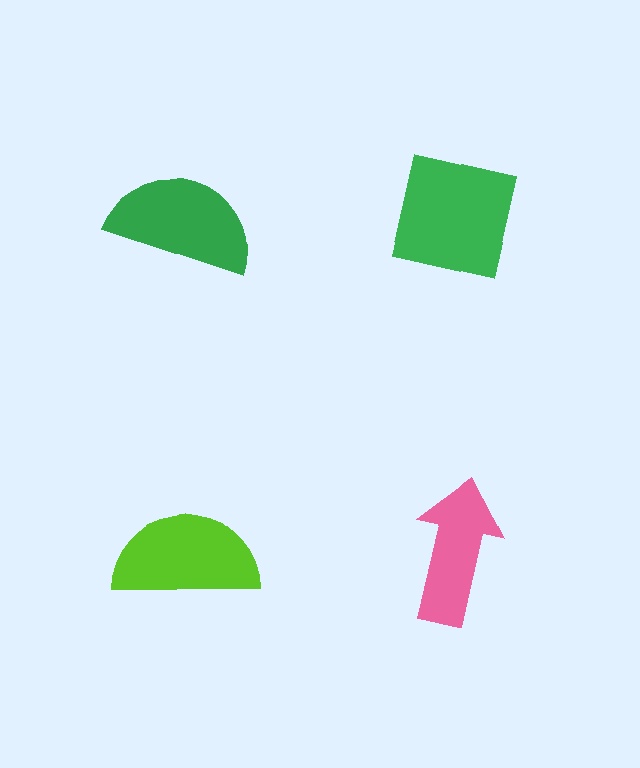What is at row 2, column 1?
A lime semicircle.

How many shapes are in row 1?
2 shapes.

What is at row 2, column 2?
A pink arrow.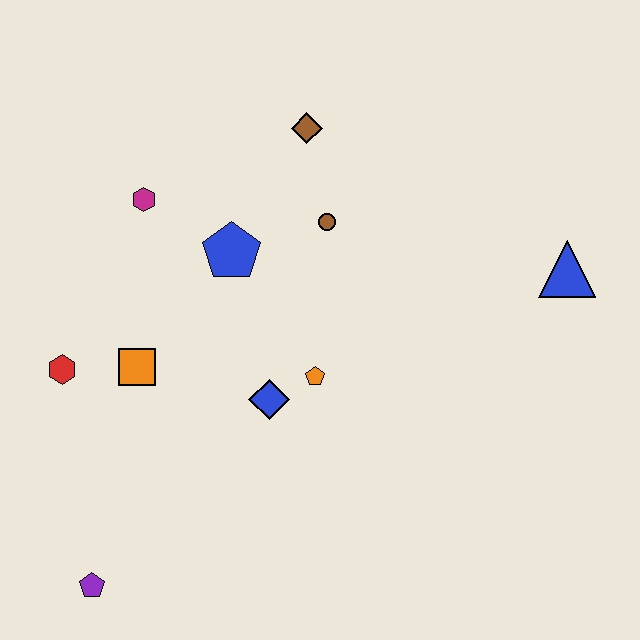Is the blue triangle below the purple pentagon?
No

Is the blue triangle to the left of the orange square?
No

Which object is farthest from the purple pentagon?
The blue triangle is farthest from the purple pentagon.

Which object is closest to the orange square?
The red hexagon is closest to the orange square.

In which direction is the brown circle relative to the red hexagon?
The brown circle is to the right of the red hexagon.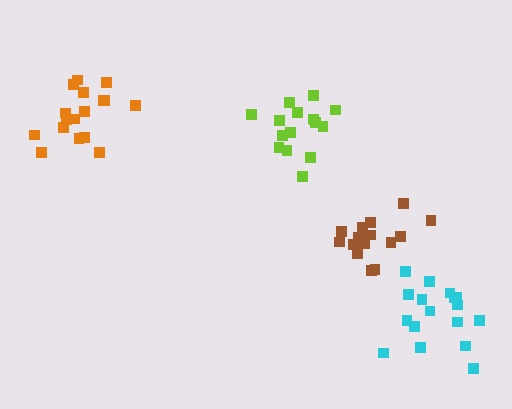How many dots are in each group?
Group 1: 17 dots, Group 2: 17 dots, Group 3: 16 dots, Group 4: 16 dots (66 total).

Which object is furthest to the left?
The orange cluster is leftmost.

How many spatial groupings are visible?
There are 4 spatial groupings.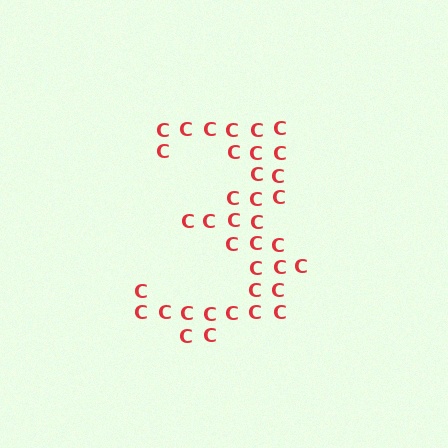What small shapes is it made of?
It is made of small letter C's.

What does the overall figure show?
The overall figure shows the digit 3.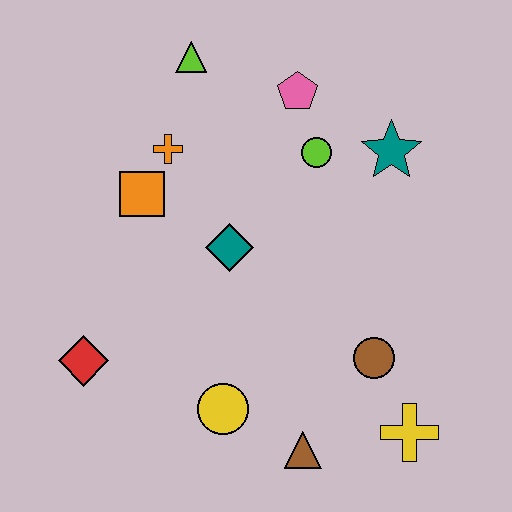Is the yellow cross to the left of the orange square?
No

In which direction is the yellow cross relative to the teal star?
The yellow cross is below the teal star.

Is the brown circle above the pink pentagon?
No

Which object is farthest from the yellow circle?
The lime triangle is farthest from the yellow circle.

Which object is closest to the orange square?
The orange cross is closest to the orange square.